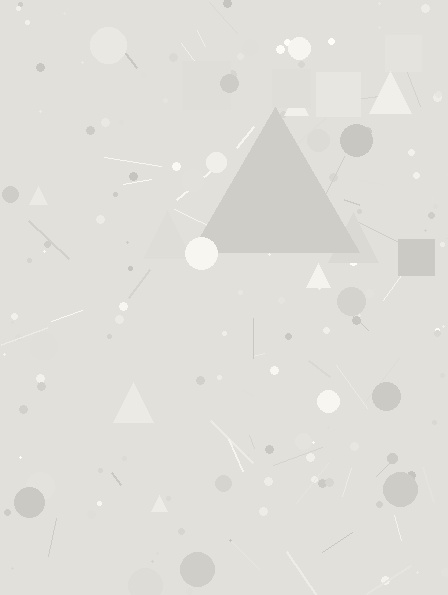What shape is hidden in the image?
A triangle is hidden in the image.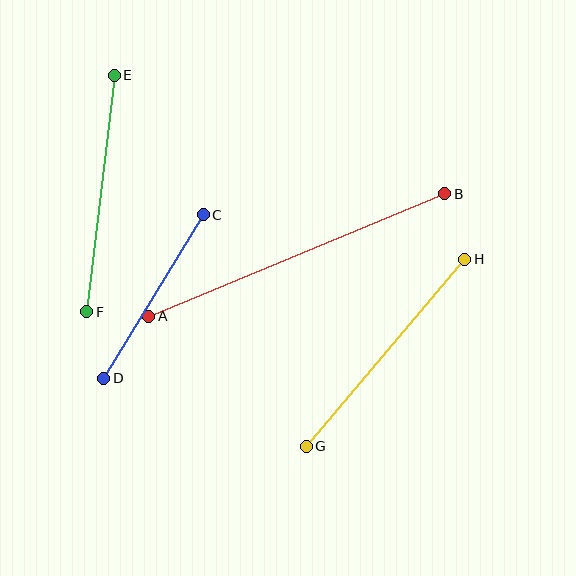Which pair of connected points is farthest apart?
Points A and B are farthest apart.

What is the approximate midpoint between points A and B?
The midpoint is at approximately (297, 255) pixels.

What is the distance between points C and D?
The distance is approximately 192 pixels.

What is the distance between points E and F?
The distance is approximately 238 pixels.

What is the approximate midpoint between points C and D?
The midpoint is at approximately (153, 297) pixels.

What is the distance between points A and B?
The distance is approximately 320 pixels.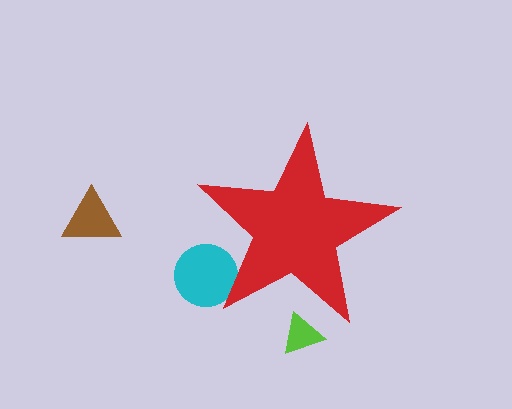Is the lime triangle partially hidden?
Yes, the lime triangle is partially hidden behind the red star.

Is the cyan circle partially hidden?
Yes, the cyan circle is partially hidden behind the red star.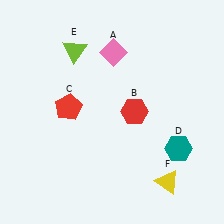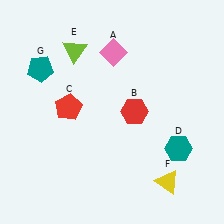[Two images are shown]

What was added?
A teal pentagon (G) was added in Image 2.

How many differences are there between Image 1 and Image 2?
There is 1 difference between the two images.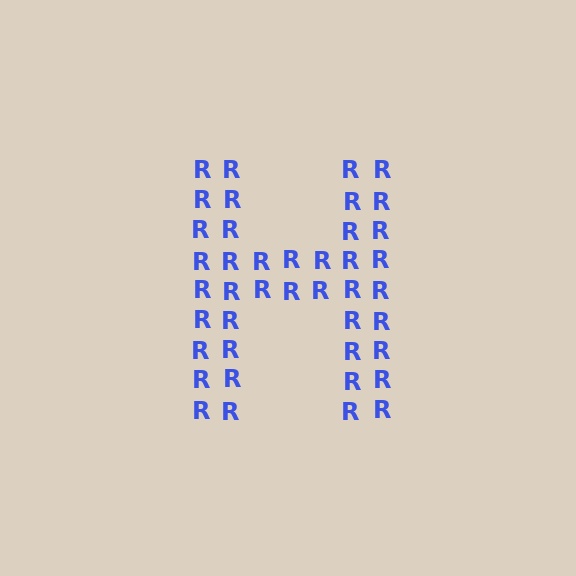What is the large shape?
The large shape is the letter H.